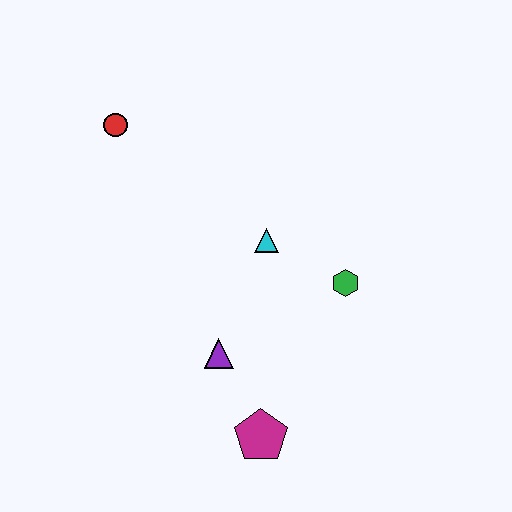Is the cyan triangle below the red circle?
Yes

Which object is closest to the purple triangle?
The magenta pentagon is closest to the purple triangle.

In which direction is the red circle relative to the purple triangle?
The red circle is above the purple triangle.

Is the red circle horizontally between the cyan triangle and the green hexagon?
No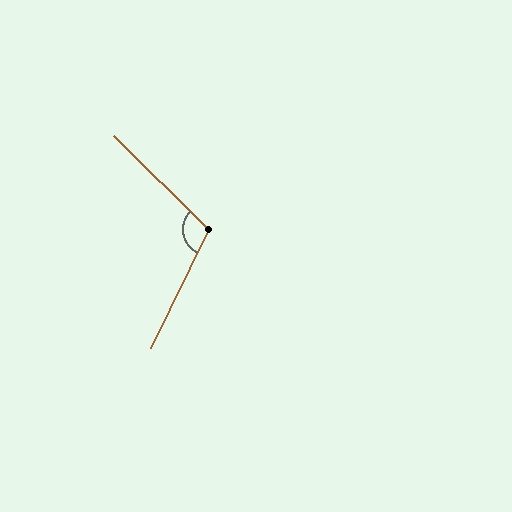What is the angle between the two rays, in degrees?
Approximately 109 degrees.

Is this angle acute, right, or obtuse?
It is obtuse.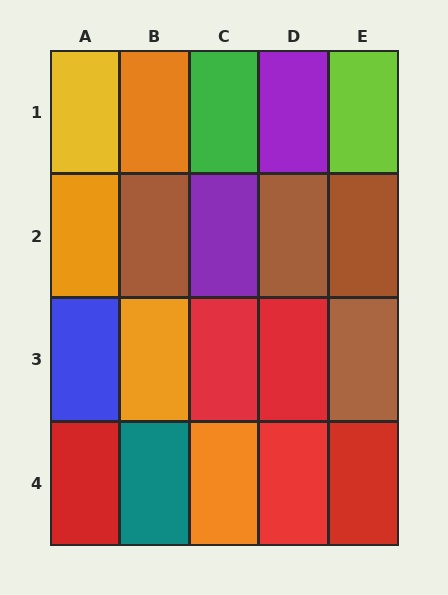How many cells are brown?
4 cells are brown.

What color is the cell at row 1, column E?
Lime.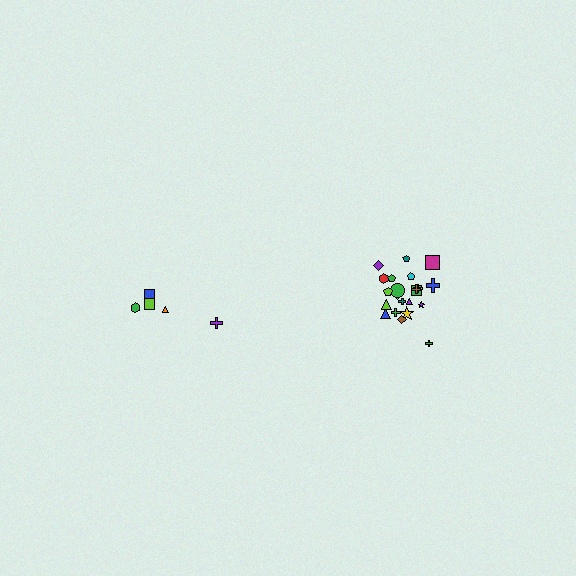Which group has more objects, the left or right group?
The right group.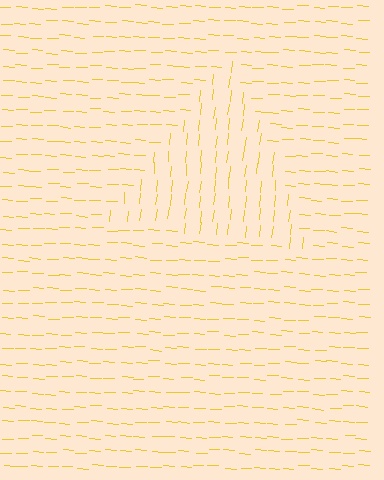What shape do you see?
I see a triangle.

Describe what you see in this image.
The image is filled with small yellow line segments. A triangle region in the image has lines oriented differently from the surrounding lines, creating a visible texture boundary.